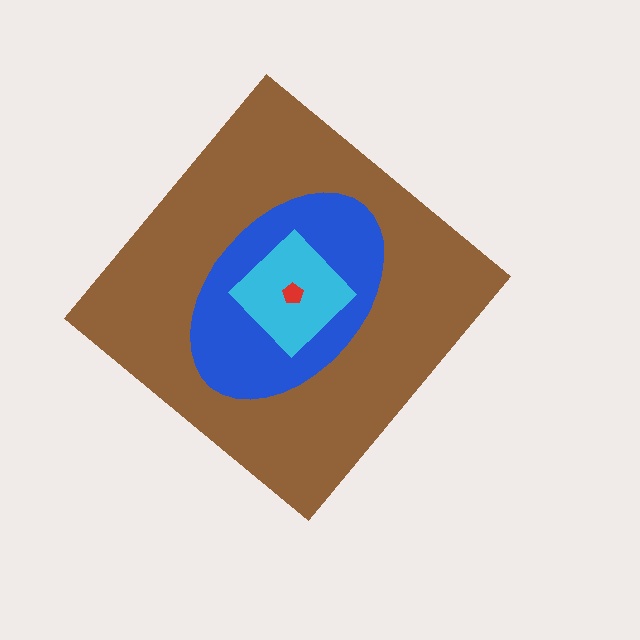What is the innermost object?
The red pentagon.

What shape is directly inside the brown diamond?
The blue ellipse.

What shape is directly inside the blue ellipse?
The cyan diamond.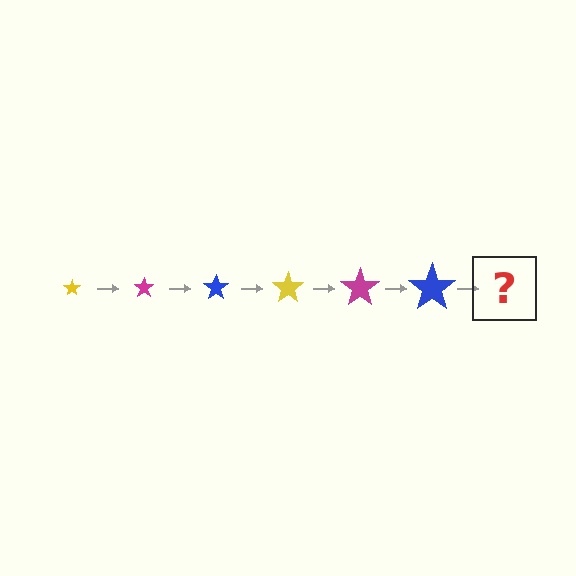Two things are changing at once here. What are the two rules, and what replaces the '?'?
The two rules are that the star grows larger each step and the color cycles through yellow, magenta, and blue. The '?' should be a yellow star, larger than the previous one.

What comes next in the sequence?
The next element should be a yellow star, larger than the previous one.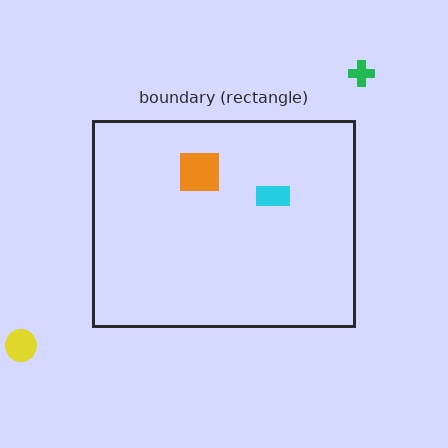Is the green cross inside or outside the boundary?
Outside.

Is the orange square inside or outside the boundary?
Inside.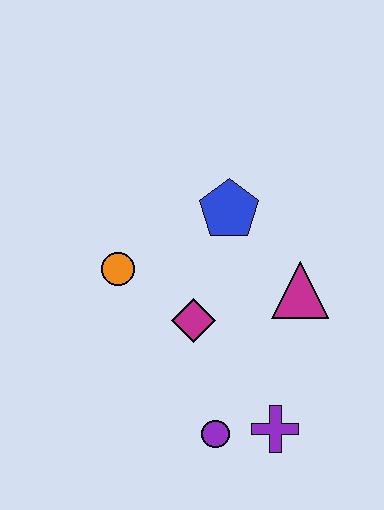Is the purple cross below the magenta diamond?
Yes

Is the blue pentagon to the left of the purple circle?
No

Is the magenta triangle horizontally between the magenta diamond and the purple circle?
No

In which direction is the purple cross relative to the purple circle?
The purple cross is to the right of the purple circle.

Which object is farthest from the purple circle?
The blue pentagon is farthest from the purple circle.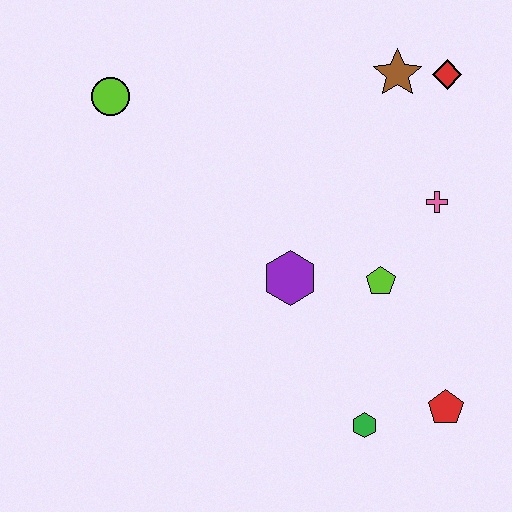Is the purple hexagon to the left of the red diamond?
Yes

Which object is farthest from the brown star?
The green hexagon is farthest from the brown star.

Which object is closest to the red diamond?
The brown star is closest to the red diamond.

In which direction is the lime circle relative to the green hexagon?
The lime circle is above the green hexagon.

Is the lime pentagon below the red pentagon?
No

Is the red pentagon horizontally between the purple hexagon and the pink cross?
No